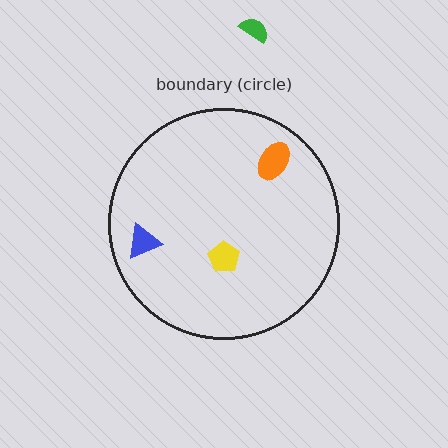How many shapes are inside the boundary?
3 inside, 1 outside.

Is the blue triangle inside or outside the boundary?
Inside.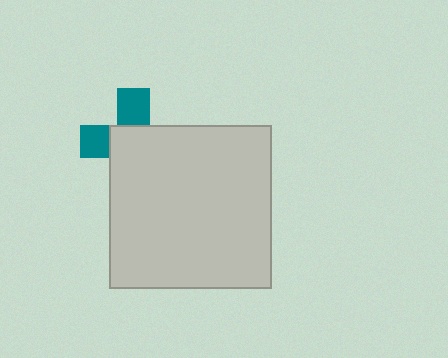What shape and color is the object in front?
The object in front is a light gray square.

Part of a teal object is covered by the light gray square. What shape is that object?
It is a cross.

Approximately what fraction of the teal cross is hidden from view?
Roughly 63% of the teal cross is hidden behind the light gray square.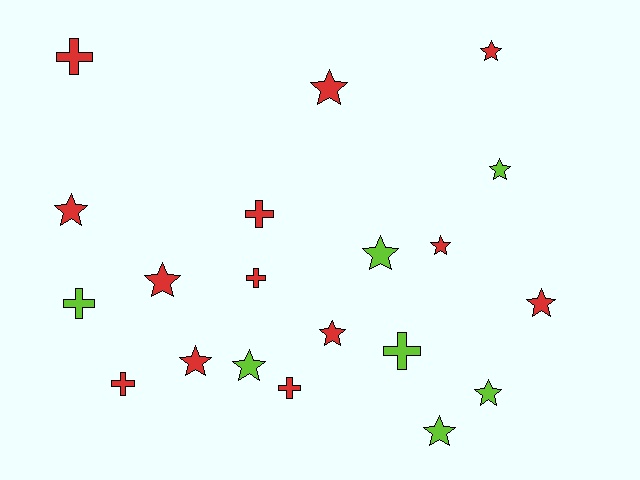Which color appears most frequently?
Red, with 13 objects.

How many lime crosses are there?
There are 2 lime crosses.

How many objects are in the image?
There are 20 objects.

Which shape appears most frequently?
Star, with 13 objects.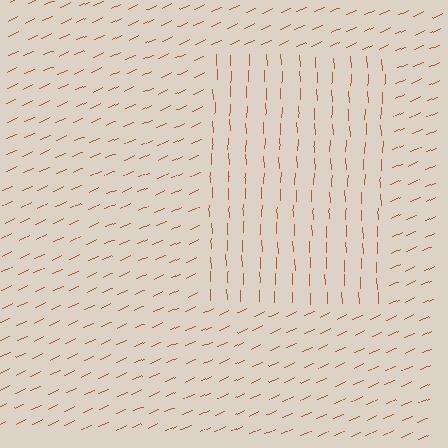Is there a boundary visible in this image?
Yes, there is a texture boundary formed by a change in line orientation.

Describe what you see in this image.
The image is filled with small brown line segments. A rectangle region in the image has lines oriented differently from the surrounding lines, creating a visible texture boundary.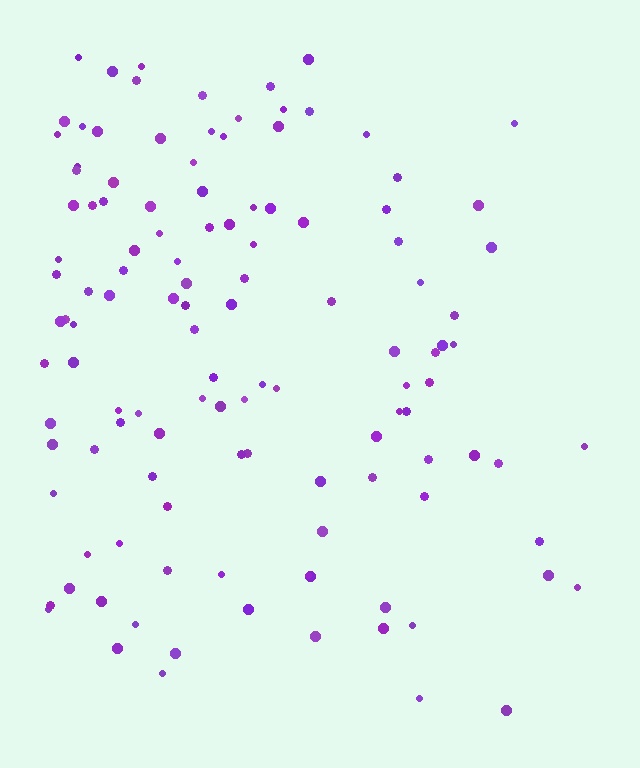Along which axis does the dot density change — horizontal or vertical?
Horizontal.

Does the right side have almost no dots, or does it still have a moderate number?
Still a moderate number, just noticeably fewer than the left.